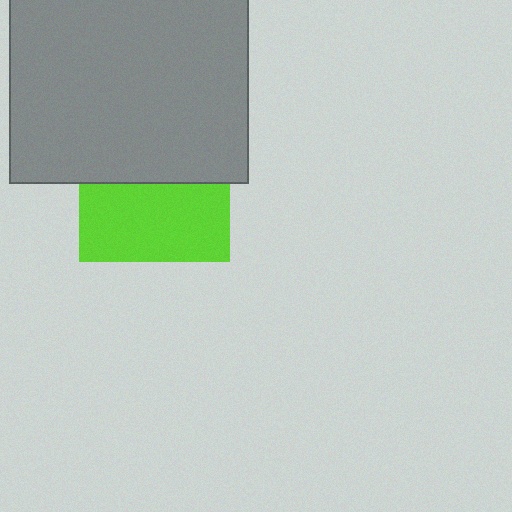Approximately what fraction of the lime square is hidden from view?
Roughly 48% of the lime square is hidden behind the gray rectangle.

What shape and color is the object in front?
The object in front is a gray rectangle.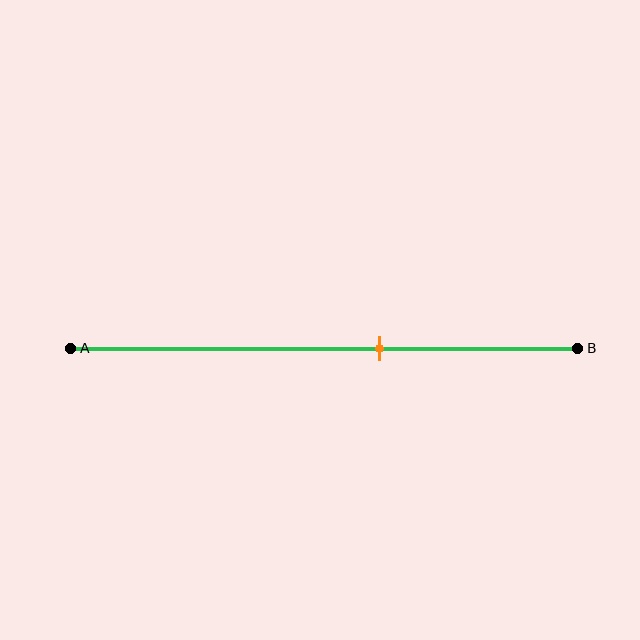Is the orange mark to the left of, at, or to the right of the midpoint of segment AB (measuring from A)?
The orange mark is to the right of the midpoint of segment AB.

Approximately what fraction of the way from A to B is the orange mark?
The orange mark is approximately 60% of the way from A to B.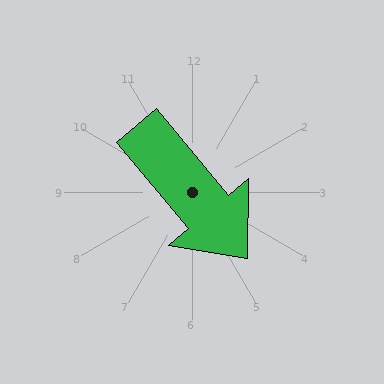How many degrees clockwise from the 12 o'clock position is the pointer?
Approximately 140 degrees.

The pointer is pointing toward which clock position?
Roughly 5 o'clock.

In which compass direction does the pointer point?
Southeast.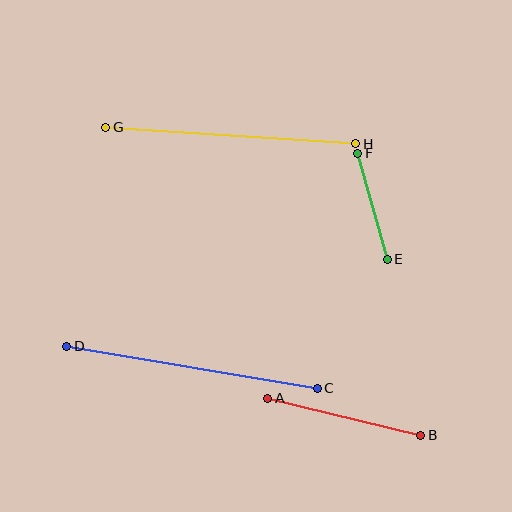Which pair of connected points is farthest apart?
Points C and D are farthest apart.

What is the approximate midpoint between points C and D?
The midpoint is at approximately (192, 367) pixels.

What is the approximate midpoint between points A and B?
The midpoint is at approximately (344, 417) pixels.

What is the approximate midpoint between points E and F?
The midpoint is at approximately (373, 206) pixels.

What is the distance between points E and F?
The distance is approximately 110 pixels.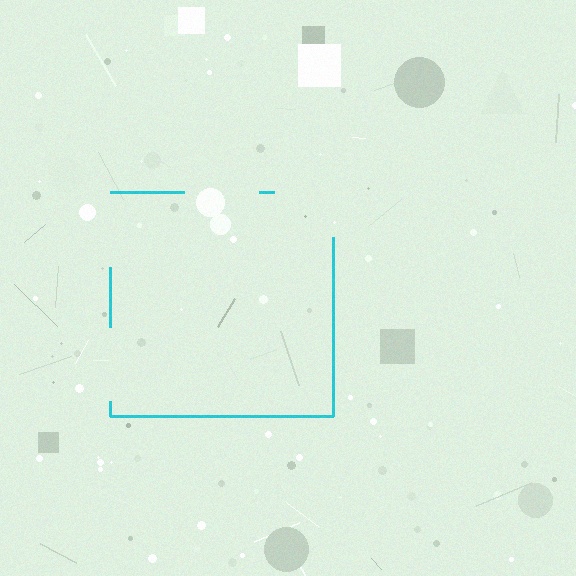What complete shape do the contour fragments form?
The contour fragments form a square.